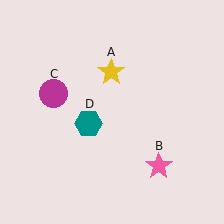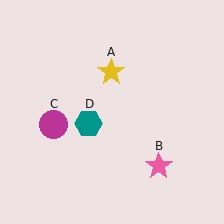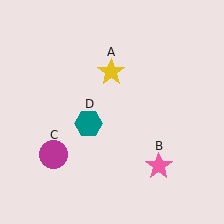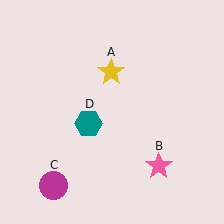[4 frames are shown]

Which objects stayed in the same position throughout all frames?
Yellow star (object A) and pink star (object B) and teal hexagon (object D) remained stationary.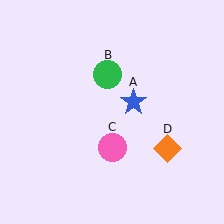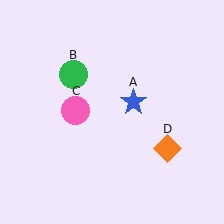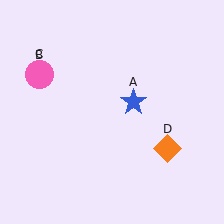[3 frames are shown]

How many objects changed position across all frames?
2 objects changed position: green circle (object B), pink circle (object C).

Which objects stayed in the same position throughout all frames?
Blue star (object A) and orange diamond (object D) remained stationary.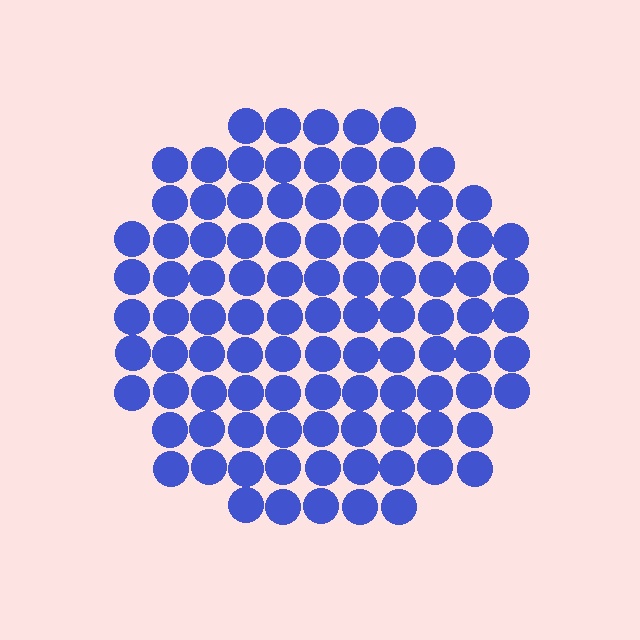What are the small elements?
The small elements are circles.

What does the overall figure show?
The overall figure shows a circle.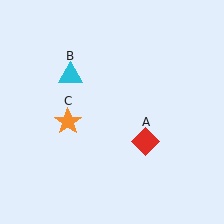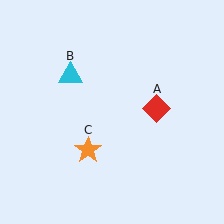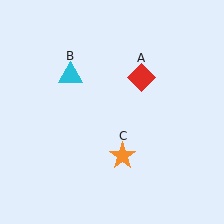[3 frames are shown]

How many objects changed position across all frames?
2 objects changed position: red diamond (object A), orange star (object C).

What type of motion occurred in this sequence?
The red diamond (object A), orange star (object C) rotated counterclockwise around the center of the scene.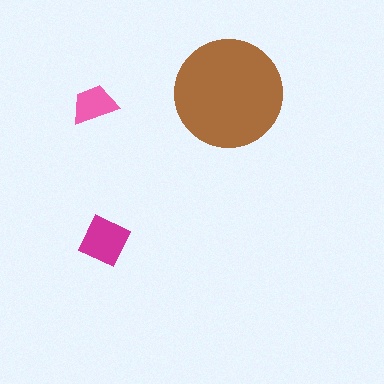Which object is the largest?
The brown circle.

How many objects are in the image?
There are 3 objects in the image.